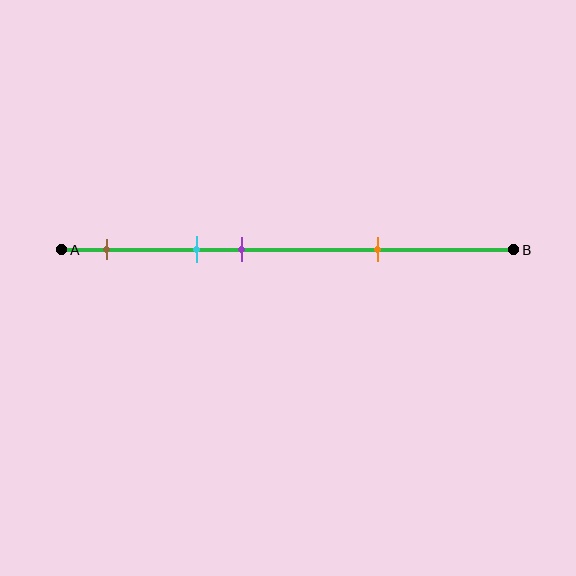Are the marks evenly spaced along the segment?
No, the marks are not evenly spaced.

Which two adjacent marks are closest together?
The cyan and purple marks are the closest adjacent pair.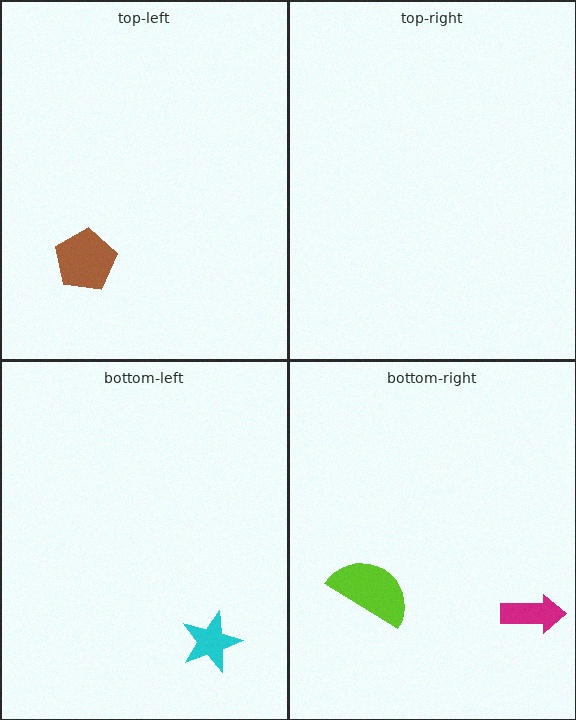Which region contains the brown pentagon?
The top-left region.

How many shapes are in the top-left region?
1.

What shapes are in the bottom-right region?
The magenta arrow, the lime semicircle.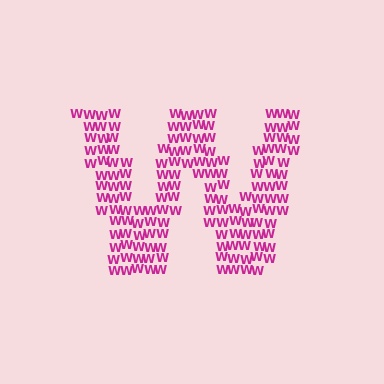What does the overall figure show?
The overall figure shows the letter W.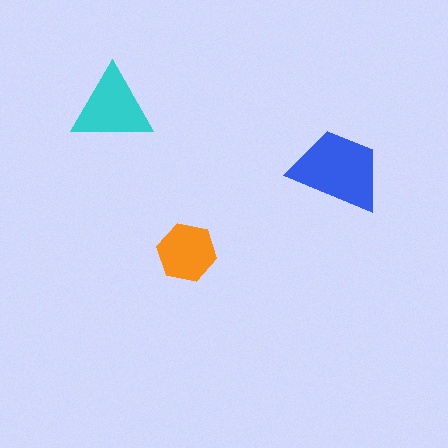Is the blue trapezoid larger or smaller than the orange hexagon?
Larger.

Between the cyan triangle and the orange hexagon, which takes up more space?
The cyan triangle.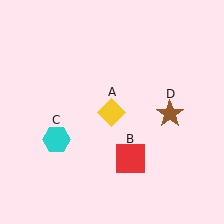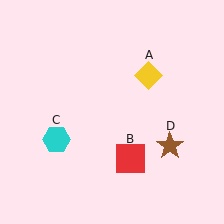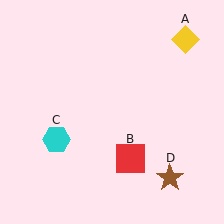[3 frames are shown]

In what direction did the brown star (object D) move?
The brown star (object D) moved down.